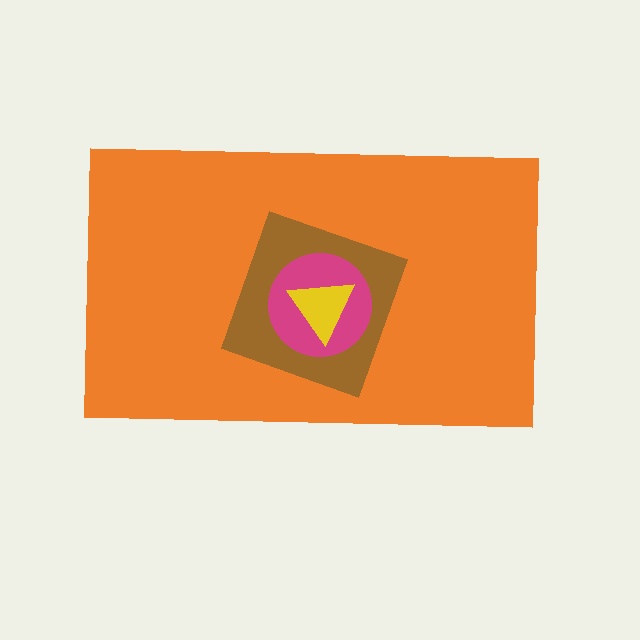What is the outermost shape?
The orange rectangle.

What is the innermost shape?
The yellow triangle.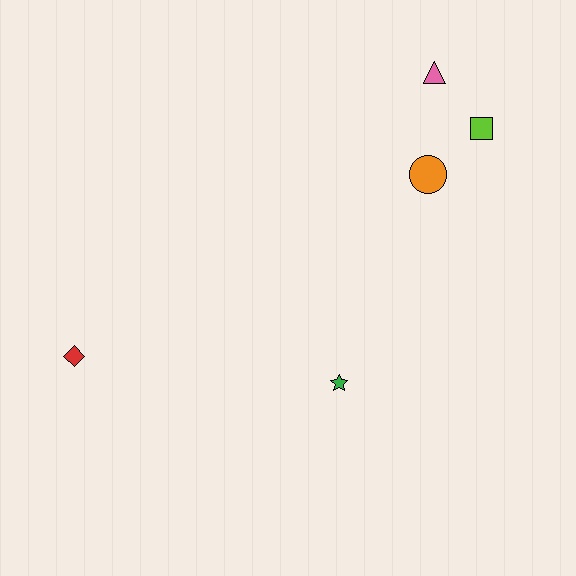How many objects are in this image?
There are 5 objects.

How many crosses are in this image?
There are no crosses.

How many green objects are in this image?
There is 1 green object.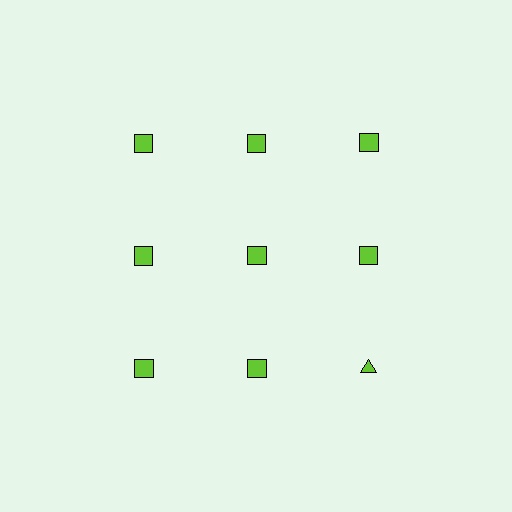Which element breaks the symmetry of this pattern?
The lime triangle in the third row, center column breaks the symmetry. All other shapes are lime squares.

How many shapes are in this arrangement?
There are 9 shapes arranged in a grid pattern.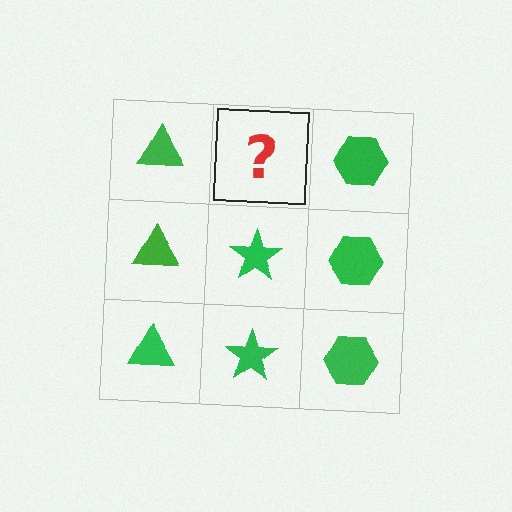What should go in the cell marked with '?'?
The missing cell should contain a green star.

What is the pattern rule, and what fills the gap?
The rule is that each column has a consistent shape. The gap should be filled with a green star.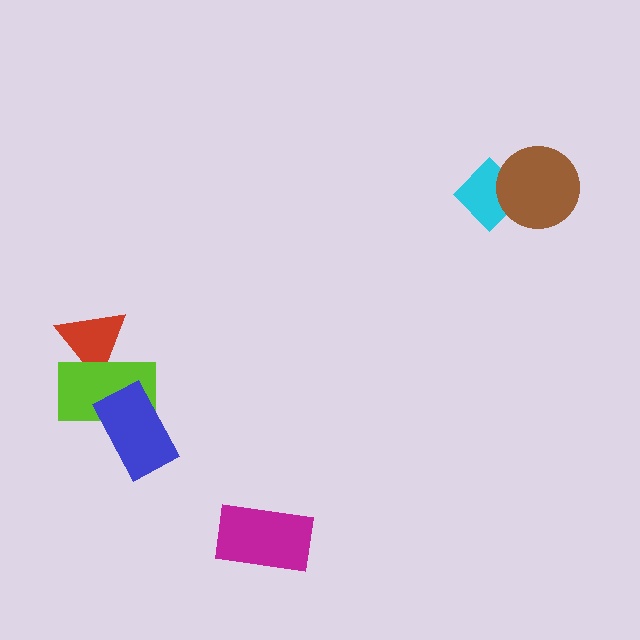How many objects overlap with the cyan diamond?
1 object overlaps with the cyan diamond.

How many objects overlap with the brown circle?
1 object overlaps with the brown circle.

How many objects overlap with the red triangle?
1 object overlaps with the red triangle.